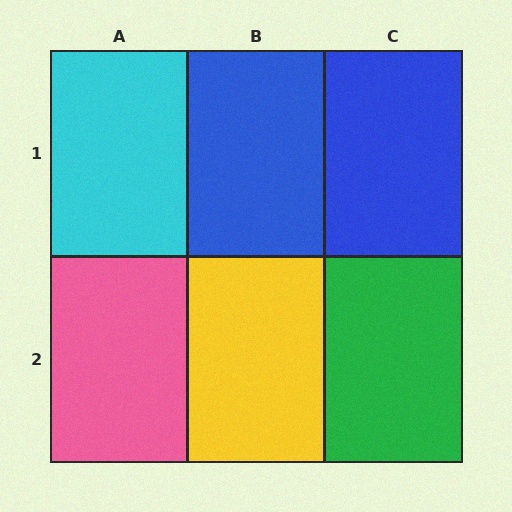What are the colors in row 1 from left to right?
Cyan, blue, blue.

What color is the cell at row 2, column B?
Yellow.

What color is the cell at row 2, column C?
Green.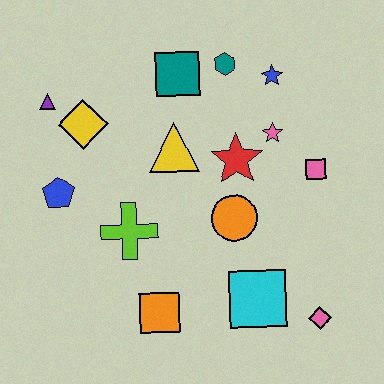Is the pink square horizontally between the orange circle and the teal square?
No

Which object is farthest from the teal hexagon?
The pink diamond is farthest from the teal hexagon.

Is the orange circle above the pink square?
No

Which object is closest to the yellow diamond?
The purple triangle is closest to the yellow diamond.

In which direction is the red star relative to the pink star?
The red star is to the left of the pink star.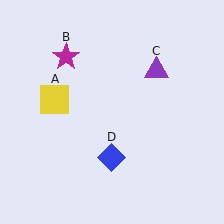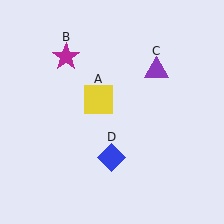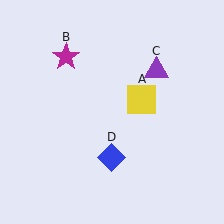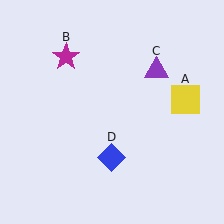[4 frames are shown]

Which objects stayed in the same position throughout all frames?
Magenta star (object B) and purple triangle (object C) and blue diamond (object D) remained stationary.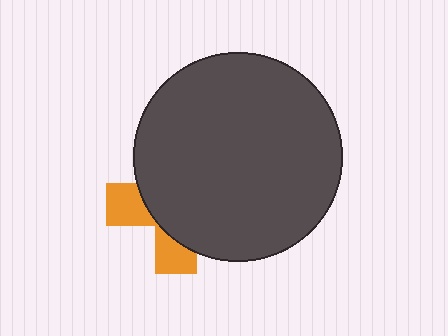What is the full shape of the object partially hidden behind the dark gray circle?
The partially hidden object is an orange cross.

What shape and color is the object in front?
The object in front is a dark gray circle.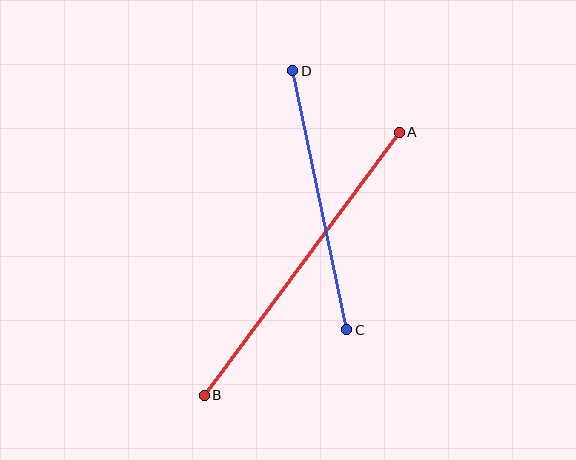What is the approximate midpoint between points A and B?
The midpoint is at approximately (302, 264) pixels.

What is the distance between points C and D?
The distance is approximately 265 pixels.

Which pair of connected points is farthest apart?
Points A and B are farthest apart.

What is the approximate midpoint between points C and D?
The midpoint is at approximately (320, 200) pixels.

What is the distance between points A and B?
The distance is approximately 327 pixels.